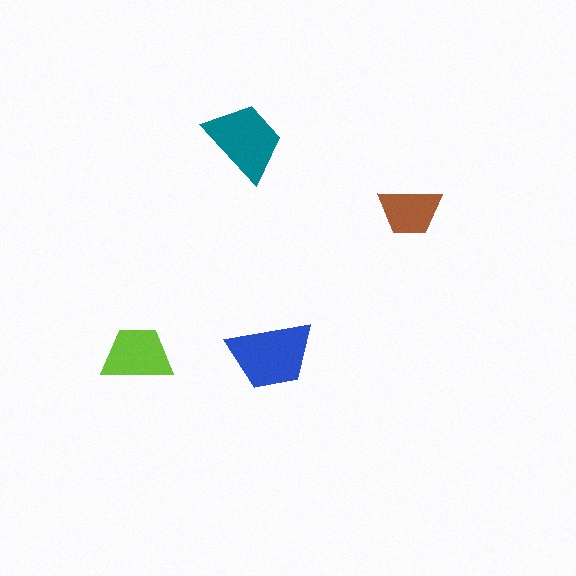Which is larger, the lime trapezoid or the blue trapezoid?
The blue one.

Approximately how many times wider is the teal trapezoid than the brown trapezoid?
About 1.5 times wider.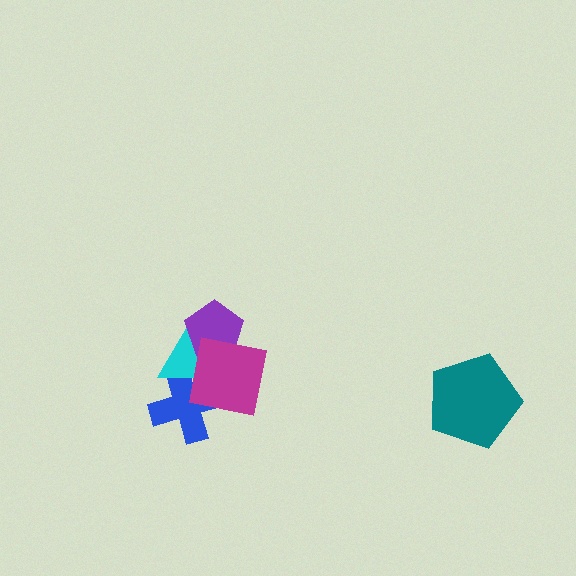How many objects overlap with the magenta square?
3 objects overlap with the magenta square.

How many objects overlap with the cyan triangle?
3 objects overlap with the cyan triangle.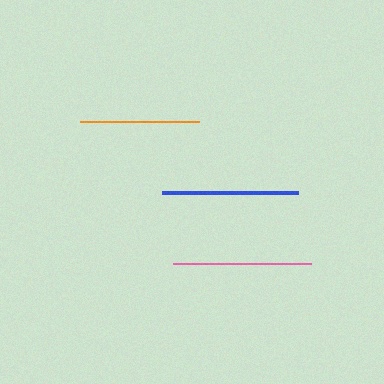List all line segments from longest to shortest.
From longest to shortest: pink, blue, orange.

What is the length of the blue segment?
The blue segment is approximately 136 pixels long.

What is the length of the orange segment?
The orange segment is approximately 119 pixels long.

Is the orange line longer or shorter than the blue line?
The blue line is longer than the orange line.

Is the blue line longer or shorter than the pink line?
The pink line is longer than the blue line.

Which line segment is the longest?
The pink line is the longest at approximately 137 pixels.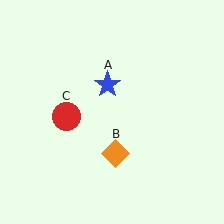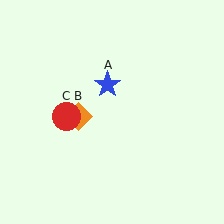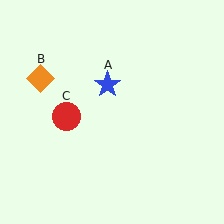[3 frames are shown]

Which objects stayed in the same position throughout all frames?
Blue star (object A) and red circle (object C) remained stationary.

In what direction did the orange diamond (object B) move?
The orange diamond (object B) moved up and to the left.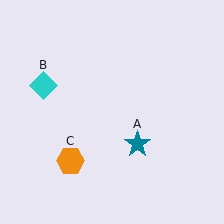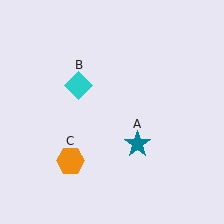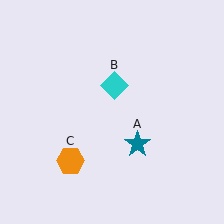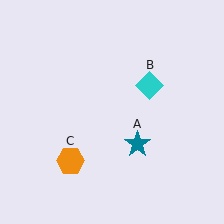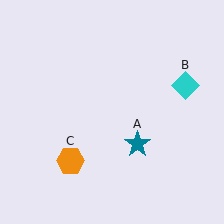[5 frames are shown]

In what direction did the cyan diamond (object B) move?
The cyan diamond (object B) moved right.